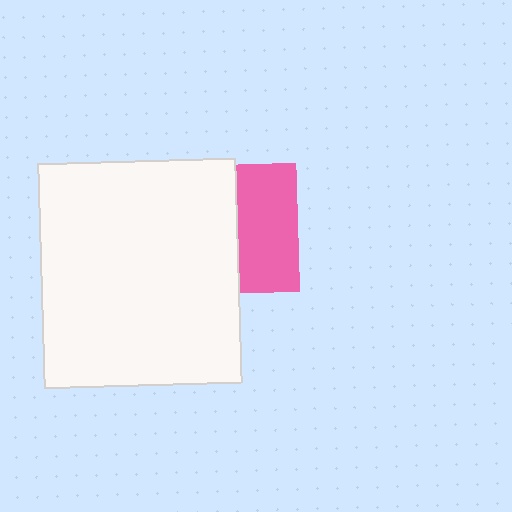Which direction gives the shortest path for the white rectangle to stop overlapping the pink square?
Moving left gives the shortest separation.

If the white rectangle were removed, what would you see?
You would see the complete pink square.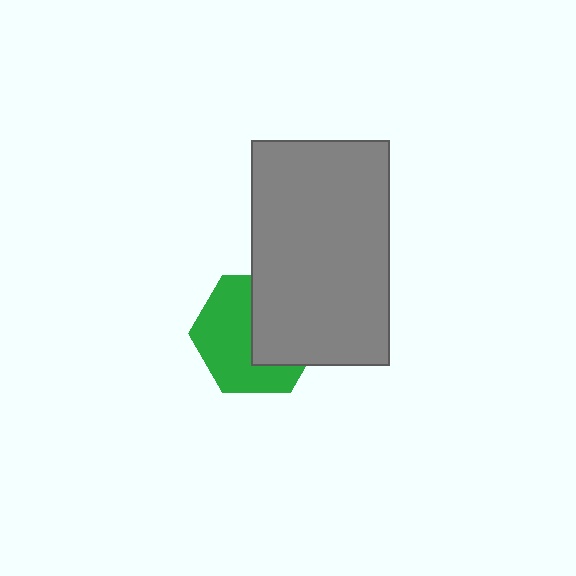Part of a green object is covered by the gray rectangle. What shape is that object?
It is a hexagon.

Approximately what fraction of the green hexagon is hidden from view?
Roughly 44% of the green hexagon is hidden behind the gray rectangle.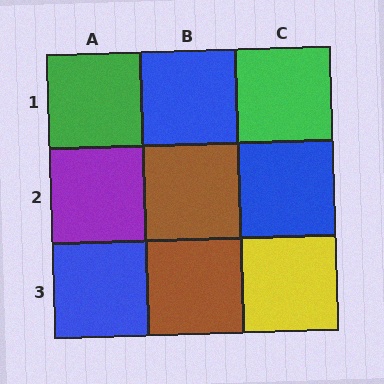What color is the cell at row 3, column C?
Yellow.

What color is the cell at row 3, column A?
Blue.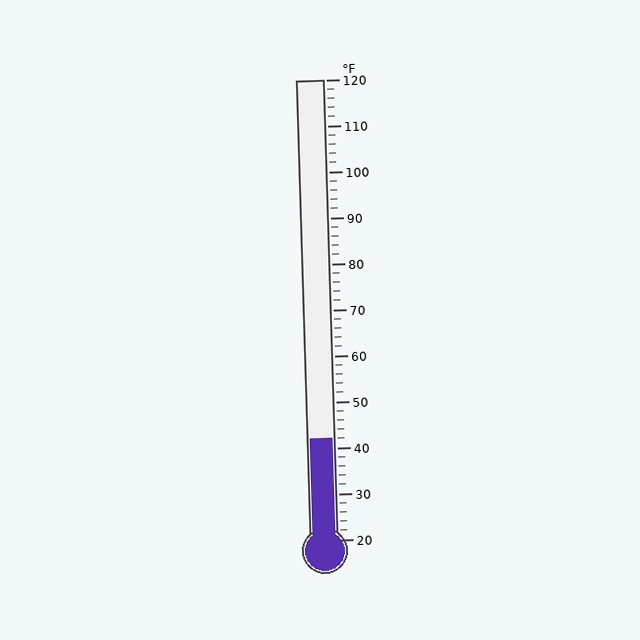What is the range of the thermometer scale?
The thermometer scale ranges from 20°F to 120°F.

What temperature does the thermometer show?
The thermometer shows approximately 42°F.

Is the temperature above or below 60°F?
The temperature is below 60°F.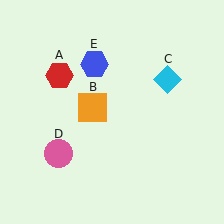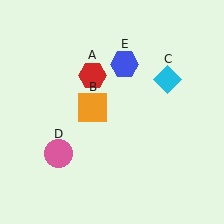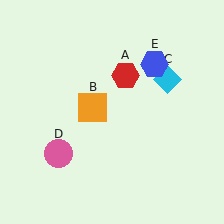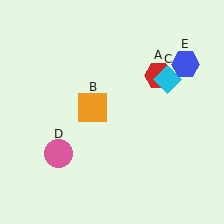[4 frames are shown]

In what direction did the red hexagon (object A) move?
The red hexagon (object A) moved right.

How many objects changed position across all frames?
2 objects changed position: red hexagon (object A), blue hexagon (object E).